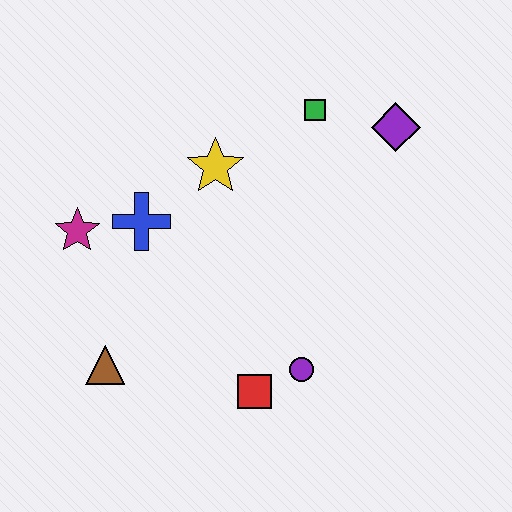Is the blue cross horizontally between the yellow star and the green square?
No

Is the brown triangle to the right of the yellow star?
No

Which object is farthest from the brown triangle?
The purple diamond is farthest from the brown triangle.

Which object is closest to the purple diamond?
The green square is closest to the purple diamond.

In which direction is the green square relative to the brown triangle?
The green square is above the brown triangle.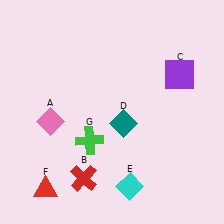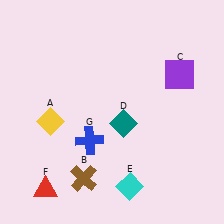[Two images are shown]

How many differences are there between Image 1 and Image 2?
There are 3 differences between the two images.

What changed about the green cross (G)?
In Image 1, G is green. In Image 2, it changed to blue.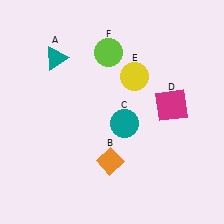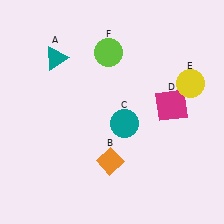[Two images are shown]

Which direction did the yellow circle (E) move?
The yellow circle (E) moved right.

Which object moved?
The yellow circle (E) moved right.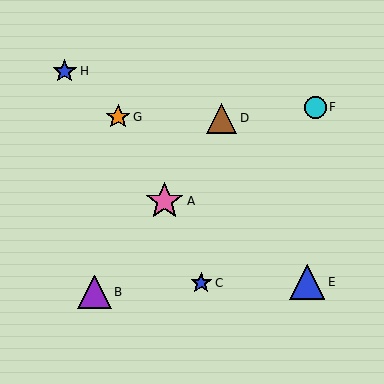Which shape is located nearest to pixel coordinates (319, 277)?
The blue triangle (labeled E) at (307, 282) is nearest to that location.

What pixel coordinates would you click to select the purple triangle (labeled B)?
Click at (94, 292) to select the purple triangle B.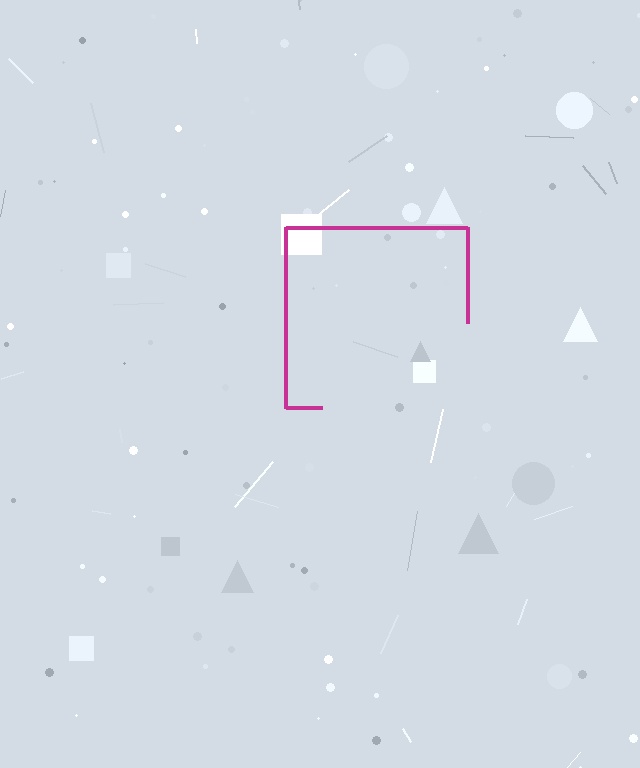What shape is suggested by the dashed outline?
The dashed outline suggests a square.